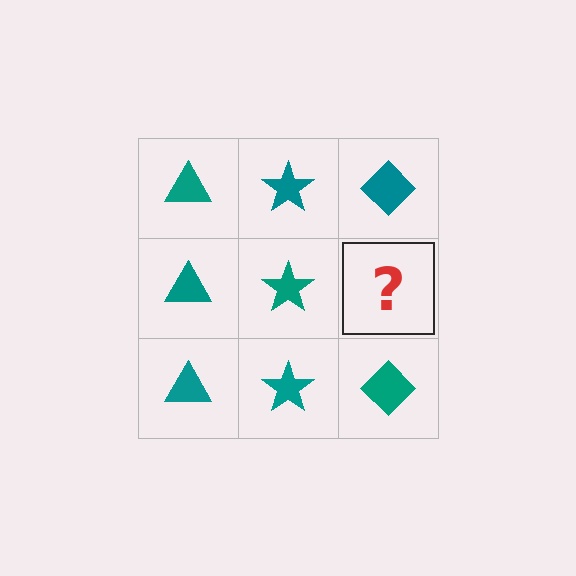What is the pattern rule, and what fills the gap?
The rule is that each column has a consistent shape. The gap should be filled with a teal diamond.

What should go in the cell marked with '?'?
The missing cell should contain a teal diamond.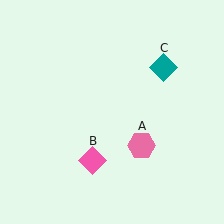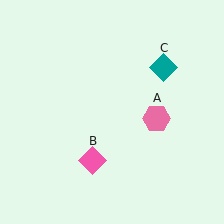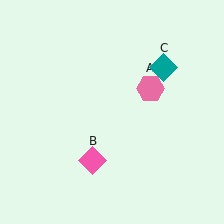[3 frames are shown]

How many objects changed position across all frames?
1 object changed position: pink hexagon (object A).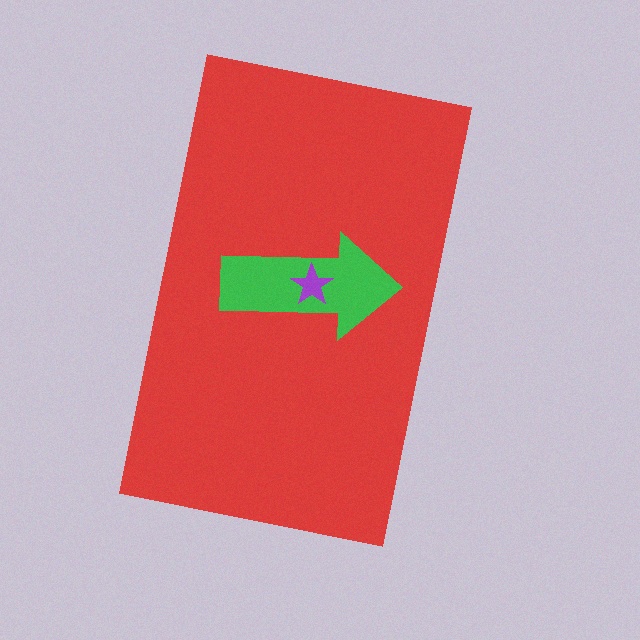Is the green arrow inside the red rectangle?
Yes.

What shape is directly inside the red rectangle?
The green arrow.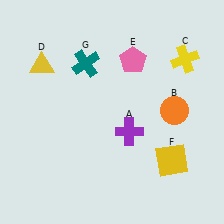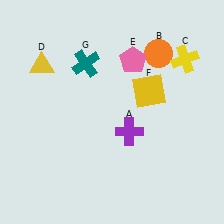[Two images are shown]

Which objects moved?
The objects that moved are: the orange circle (B), the yellow square (F).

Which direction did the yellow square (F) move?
The yellow square (F) moved up.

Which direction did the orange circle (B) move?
The orange circle (B) moved up.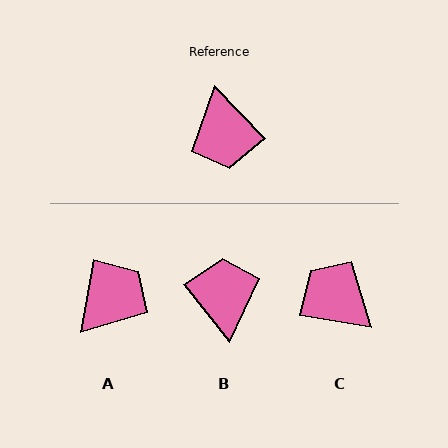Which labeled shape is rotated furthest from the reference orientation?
B, about 175 degrees away.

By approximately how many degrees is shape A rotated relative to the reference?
Approximately 126 degrees counter-clockwise.